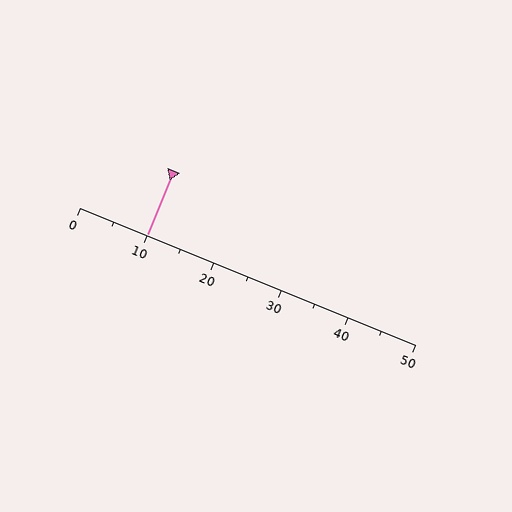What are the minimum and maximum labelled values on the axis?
The axis runs from 0 to 50.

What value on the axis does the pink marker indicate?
The marker indicates approximately 10.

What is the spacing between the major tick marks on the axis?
The major ticks are spaced 10 apart.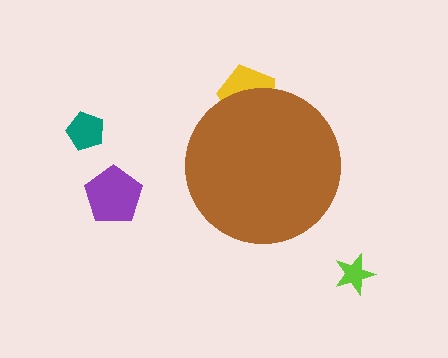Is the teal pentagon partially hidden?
No, the teal pentagon is fully visible.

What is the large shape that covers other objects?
A brown circle.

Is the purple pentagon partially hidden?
No, the purple pentagon is fully visible.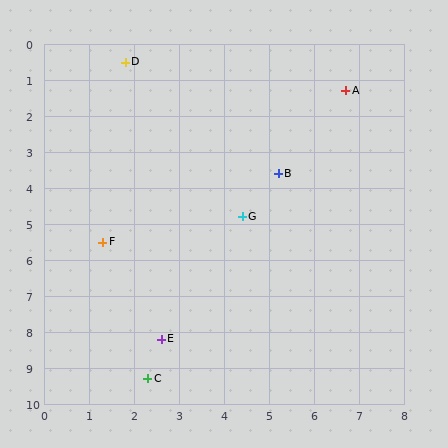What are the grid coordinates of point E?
Point E is at approximately (2.6, 8.2).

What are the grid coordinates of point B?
Point B is at approximately (5.2, 3.6).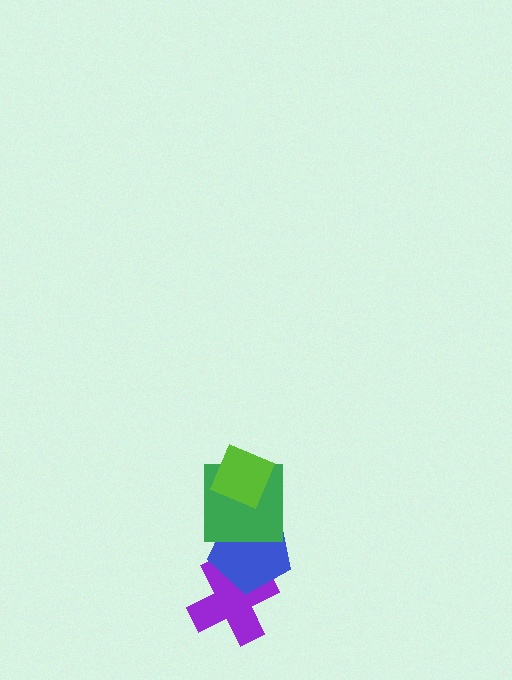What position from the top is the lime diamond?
The lime diamond is 1st from the top.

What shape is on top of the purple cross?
The blue pentagon is on top of the purple cross.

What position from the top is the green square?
The green square is 2nd from the top.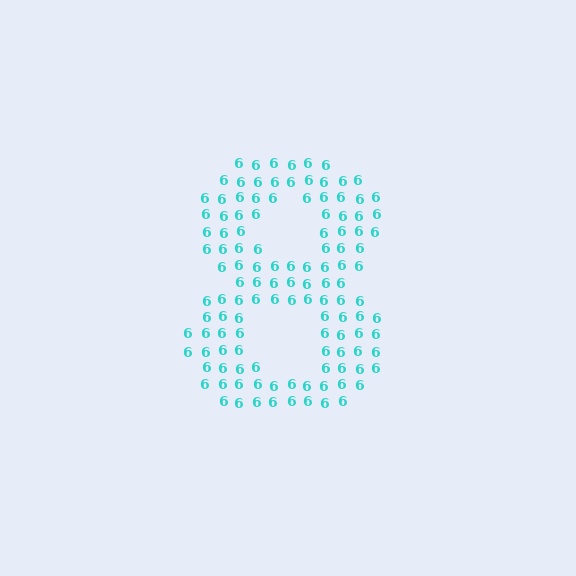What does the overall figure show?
The overall figure shows the digit 8.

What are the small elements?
The small elements are digit 6's.